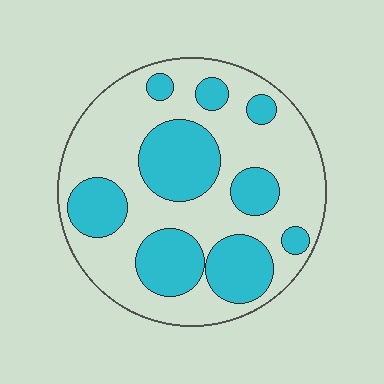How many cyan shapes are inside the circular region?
9.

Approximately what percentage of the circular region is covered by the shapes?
Approximately 35%.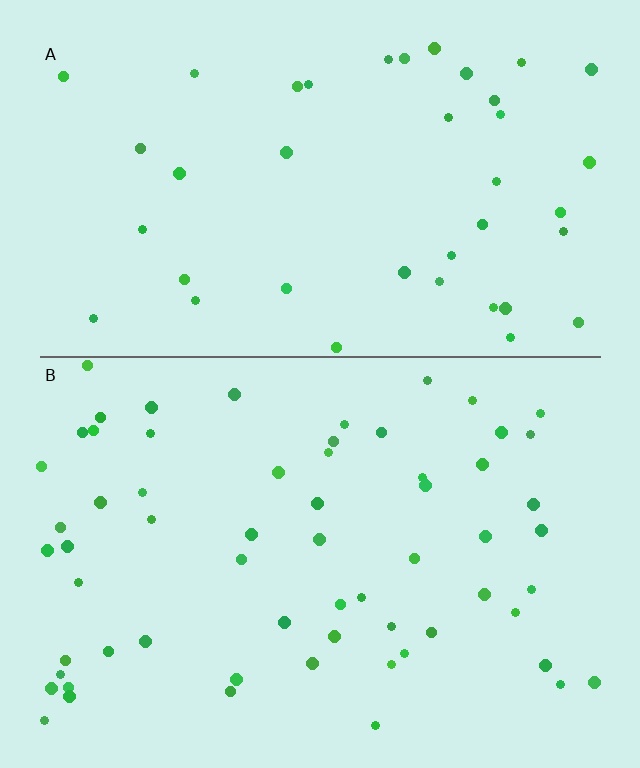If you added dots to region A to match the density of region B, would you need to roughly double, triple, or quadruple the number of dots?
Approximately double.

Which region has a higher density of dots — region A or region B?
B (the bottom).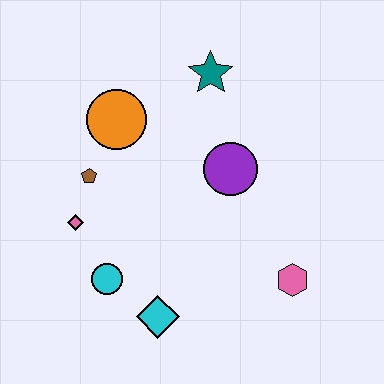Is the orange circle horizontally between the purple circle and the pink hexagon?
No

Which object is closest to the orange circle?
The brown pentagon is closest to the orange circle.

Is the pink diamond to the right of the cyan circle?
No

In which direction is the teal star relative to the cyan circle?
The teal star is above the cyan circle.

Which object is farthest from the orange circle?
The pink hexagon is farthest from the orange circle.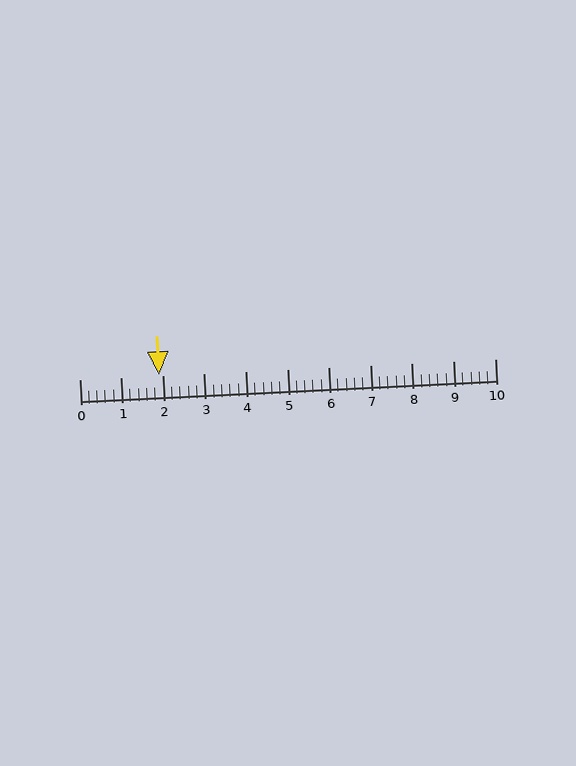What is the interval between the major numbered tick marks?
The major tick marks are spaced 1 units apart.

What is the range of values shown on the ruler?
The ruler shows values from 0 to 10.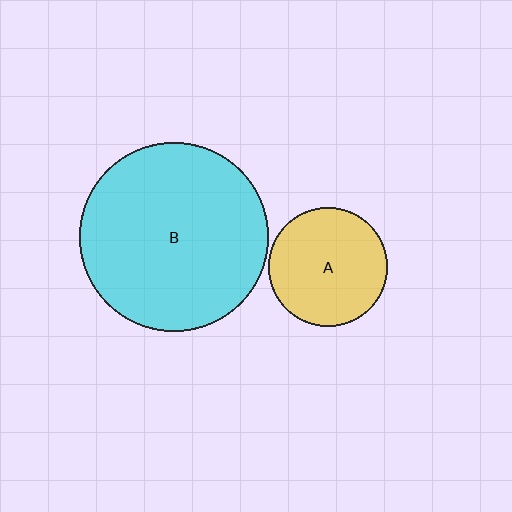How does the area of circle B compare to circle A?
Approximately 2.5 times.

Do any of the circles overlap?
No, none of the circles overlap.